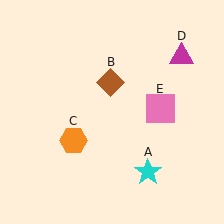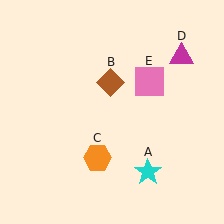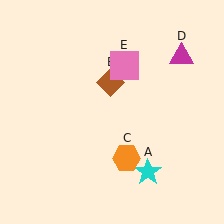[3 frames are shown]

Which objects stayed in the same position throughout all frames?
Cyan star (object A) and brown diamond (object B) and magenta triangle (object D) remained stationary.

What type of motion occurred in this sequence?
The orange hexagon (object C), pink square (object E) rotated counterclockwise around the center of the scene.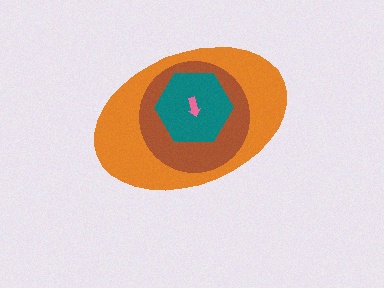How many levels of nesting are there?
4.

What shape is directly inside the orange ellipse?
The brown circle.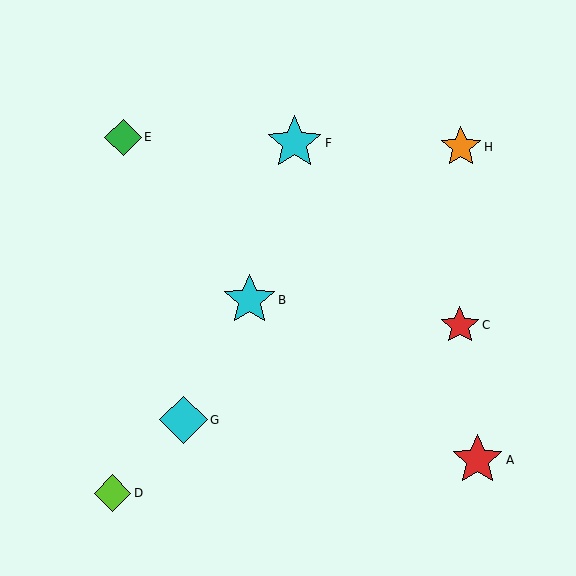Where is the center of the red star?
The center of the red star is at (477, 460).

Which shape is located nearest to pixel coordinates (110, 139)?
The green diamond (labeled E) at (123, 137) is nearest to that location.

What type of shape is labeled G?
Shape G is a cyan diamond.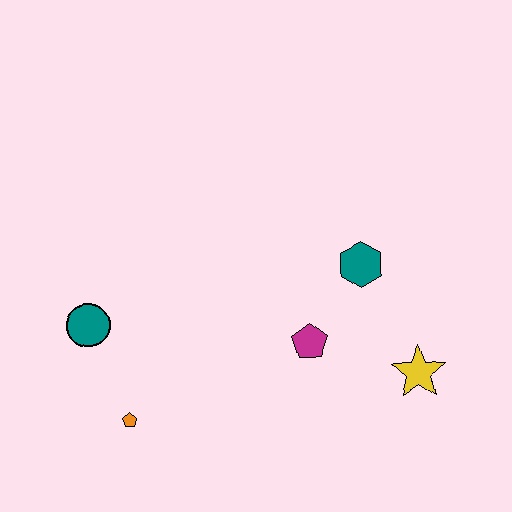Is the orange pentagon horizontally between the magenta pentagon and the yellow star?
No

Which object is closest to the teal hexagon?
The magenta pentagon is closest to the teal hexagon.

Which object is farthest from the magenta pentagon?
The teal circle is farthest from the magenta pentagon.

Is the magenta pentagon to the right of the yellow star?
No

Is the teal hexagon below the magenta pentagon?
No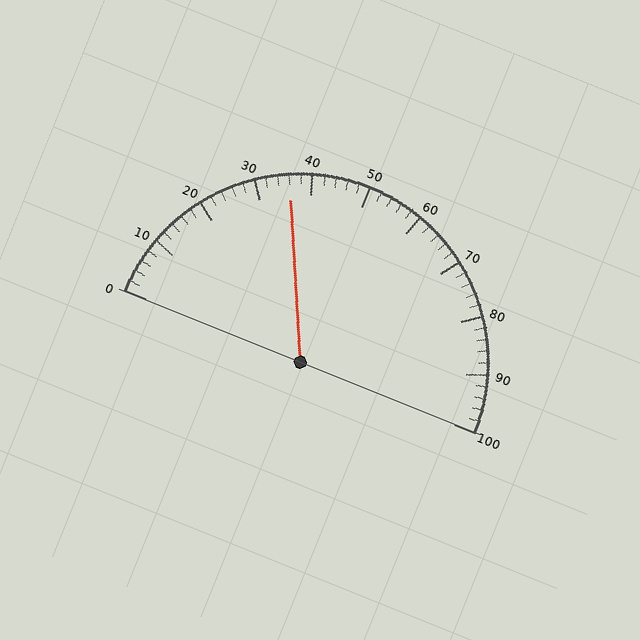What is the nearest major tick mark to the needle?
The nearest major tick mark is 40.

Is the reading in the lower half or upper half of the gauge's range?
The reading is in the lower half of the range (0 to 100).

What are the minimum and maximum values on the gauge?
The gauge ranges from 0 to 100.